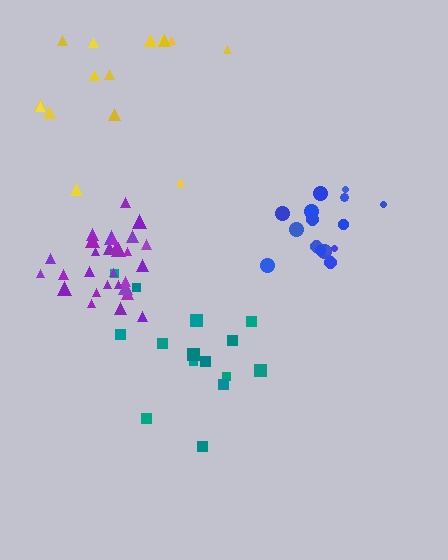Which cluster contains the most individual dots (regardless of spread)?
Purple (29).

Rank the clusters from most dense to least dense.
purple, blue, teal, yellow.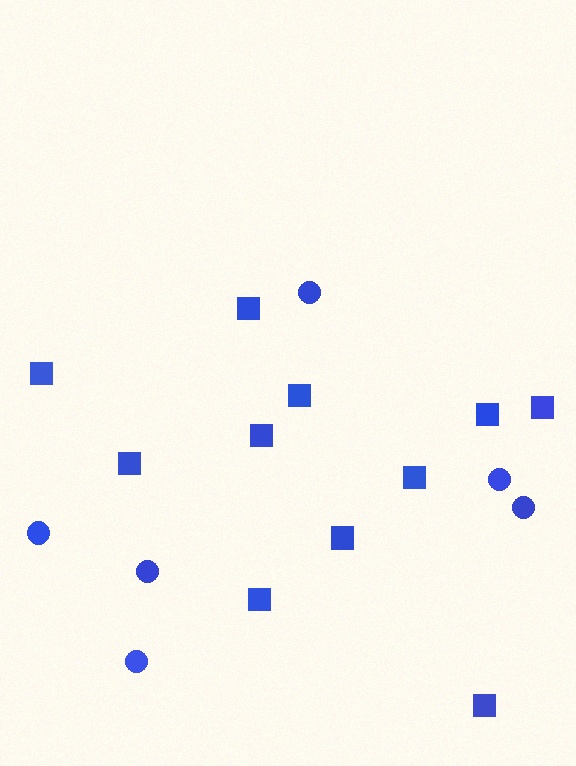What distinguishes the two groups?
There are 2 groups: one group of circles (6) and one group of squares (11).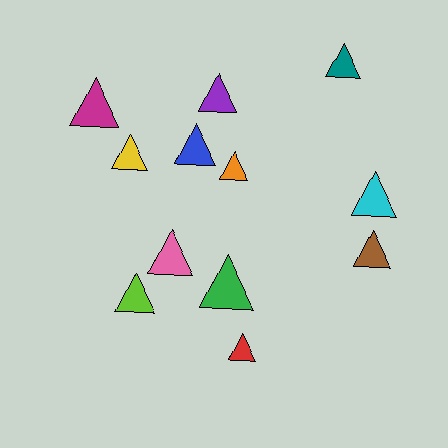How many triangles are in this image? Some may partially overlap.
There are 12 triangles.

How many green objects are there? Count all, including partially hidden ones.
There is 1 green object.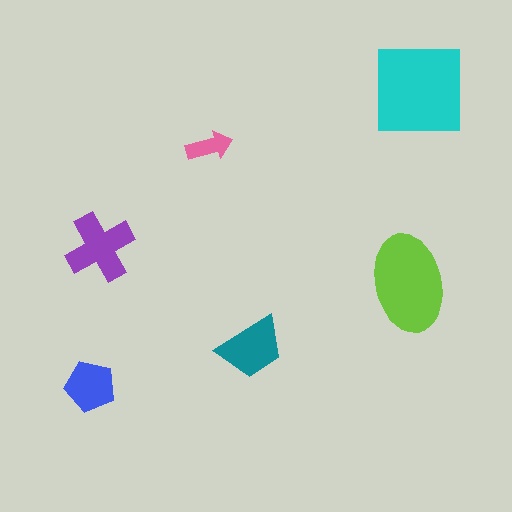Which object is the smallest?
The pink arrow.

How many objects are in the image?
There are 6 objects in the image.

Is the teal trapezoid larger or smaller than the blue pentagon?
Larger.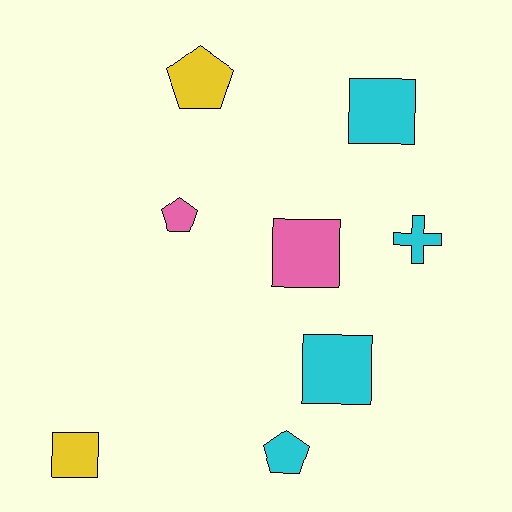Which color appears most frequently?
Cyan, with 4 objects.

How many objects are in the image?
There are 8 objects.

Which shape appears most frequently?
Square, with 4 objects.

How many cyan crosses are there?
There is 1 cyan cross.